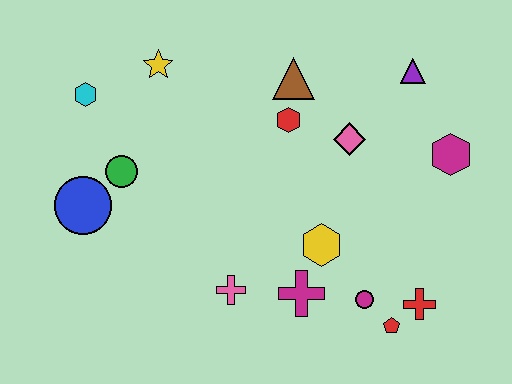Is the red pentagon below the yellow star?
Yes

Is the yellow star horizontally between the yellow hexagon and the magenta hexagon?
No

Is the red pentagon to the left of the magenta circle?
No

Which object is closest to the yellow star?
The cyan hexagon is closest to the yellow star.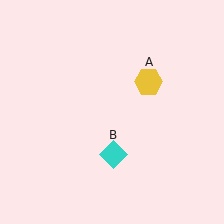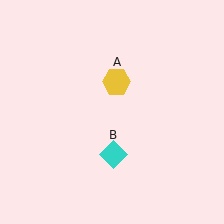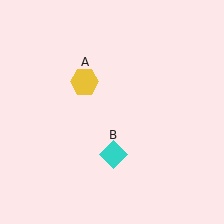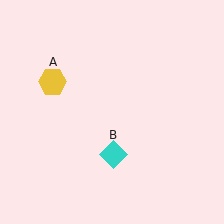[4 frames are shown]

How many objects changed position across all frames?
1 object changed position: yellow hexagon (object A).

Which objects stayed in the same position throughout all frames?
Cyan diamond (object B) remained stationary.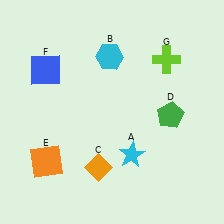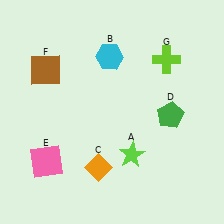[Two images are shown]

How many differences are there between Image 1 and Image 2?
There are 3 differences between the two images.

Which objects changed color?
A changed from cyan to lime. E changed from orange to pink. F changed from blue to brown.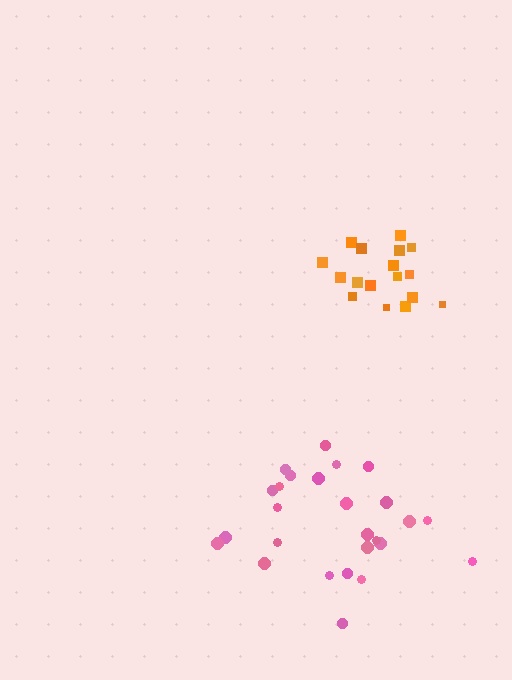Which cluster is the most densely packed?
Orange.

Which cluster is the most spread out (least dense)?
Pink.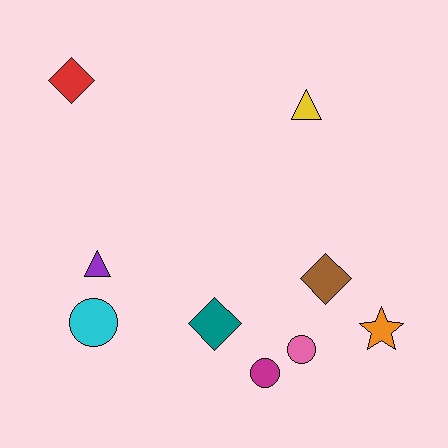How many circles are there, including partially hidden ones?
There are 3 circles.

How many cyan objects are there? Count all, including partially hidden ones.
There is 1 cyan object.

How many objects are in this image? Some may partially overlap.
There are 9 objects.